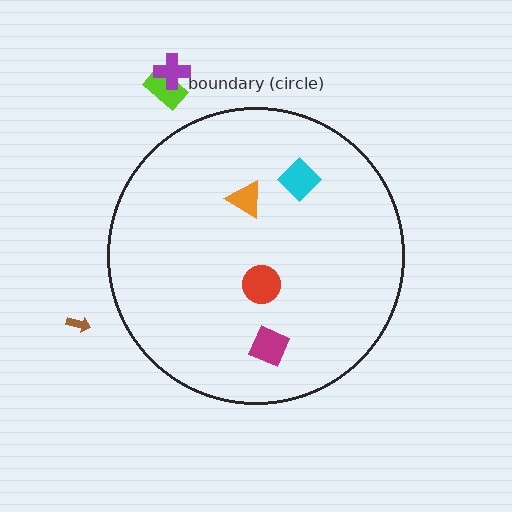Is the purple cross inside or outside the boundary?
Outside.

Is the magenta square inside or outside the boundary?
Inside.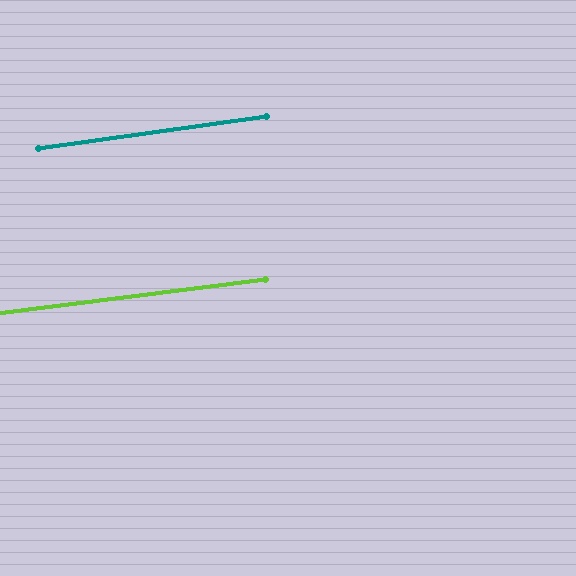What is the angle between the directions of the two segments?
Approximately 1 degree.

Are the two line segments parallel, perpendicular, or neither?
Parallel — their directions differ by only 0.8°.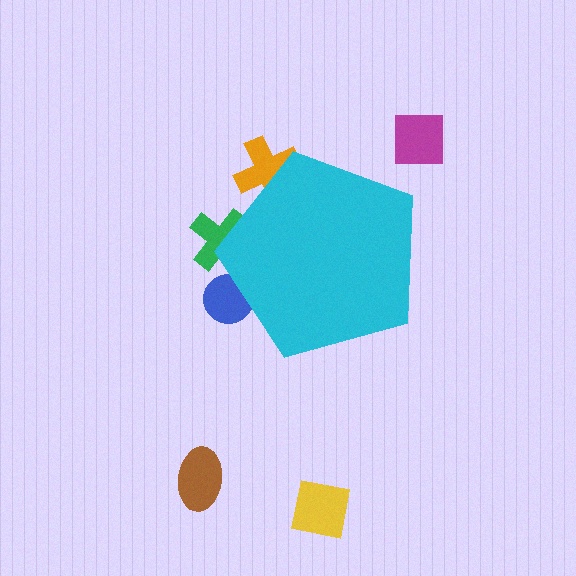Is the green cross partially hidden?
Yes, the green cross is partially hidden behind the cyan pentagon.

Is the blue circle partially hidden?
Yes, the blue circle is partially hidden behind the cyan pentagon.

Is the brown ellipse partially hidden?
No, the brown ellipse is fully visible.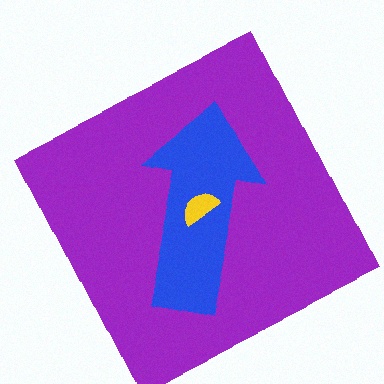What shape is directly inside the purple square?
The blue arrow.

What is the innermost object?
The yellow semicircle.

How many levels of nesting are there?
3.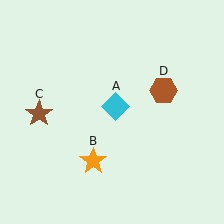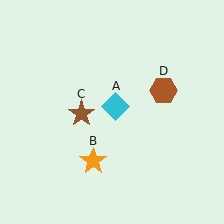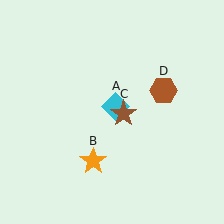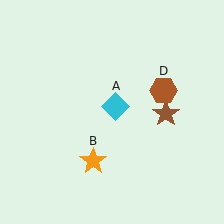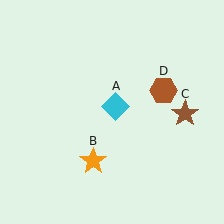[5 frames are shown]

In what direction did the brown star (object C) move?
The brown star (object C) moved right.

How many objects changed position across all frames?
1 object changed position: brown star (object C).